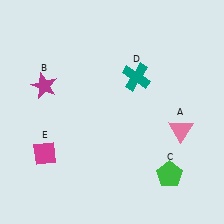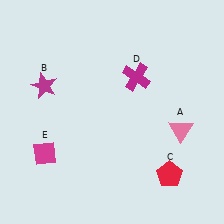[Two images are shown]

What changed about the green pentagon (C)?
In Image 1, C is green. In Image 2, it changed to red.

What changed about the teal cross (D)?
In Image 1, D is teal. In Image 2, it changed to magenta.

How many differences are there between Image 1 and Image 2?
There are 2 differences between the two images.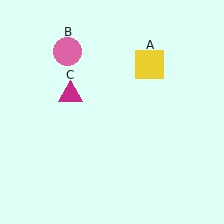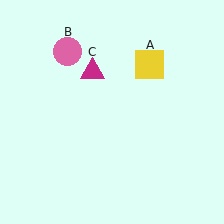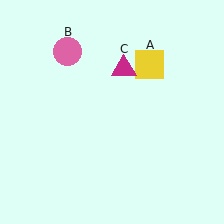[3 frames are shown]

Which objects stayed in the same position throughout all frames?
Yellow square (object A) and pink circle (object B) remained stationary.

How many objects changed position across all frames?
1 object changed position: magenta triangle (object C).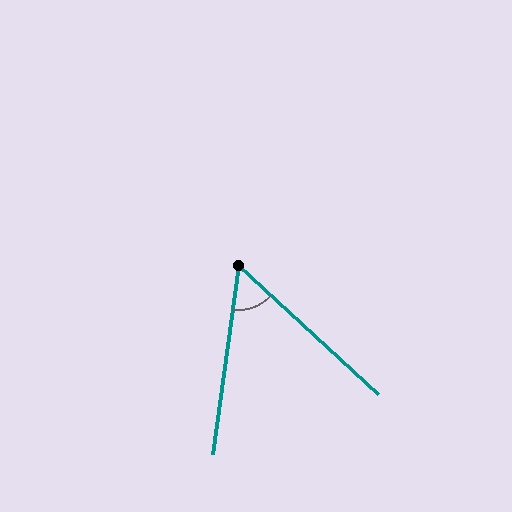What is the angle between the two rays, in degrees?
Approximately 55 degrees.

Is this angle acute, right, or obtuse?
It is acute.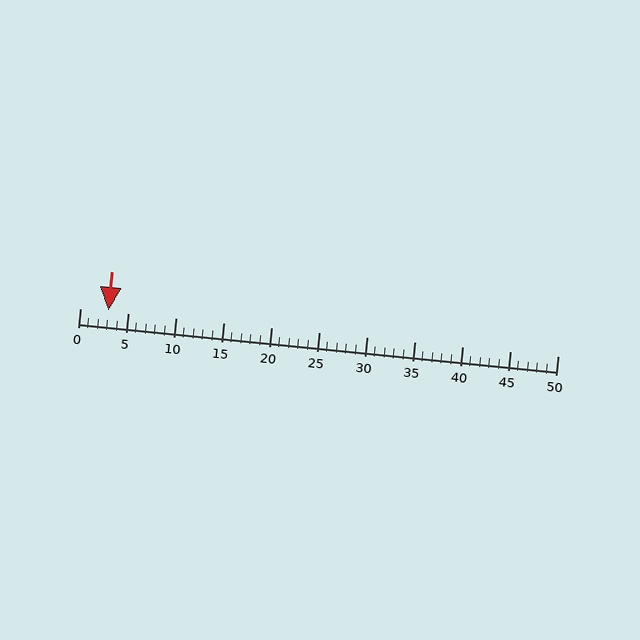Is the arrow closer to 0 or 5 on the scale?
The arrow is closer to 5.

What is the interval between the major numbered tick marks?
The major tick marks are spaced 5 units apart.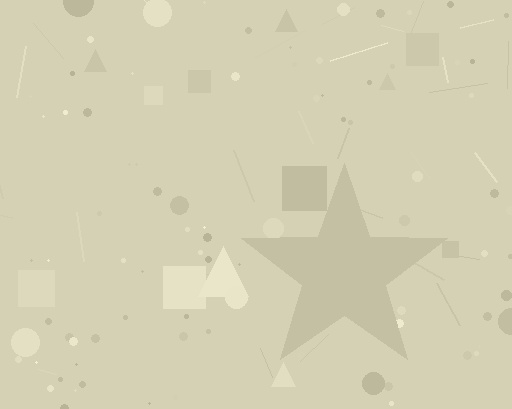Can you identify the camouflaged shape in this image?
The camouflaged shape is a star.